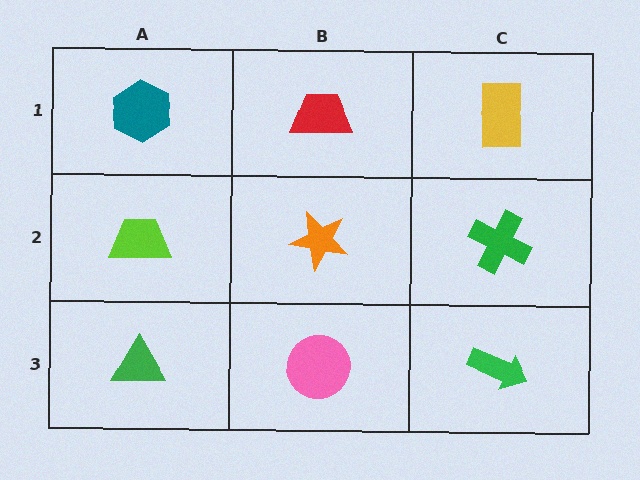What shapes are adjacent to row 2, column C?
A yellow rectangle (row 1, column C), a green arrow (row 3, column C), an orange star (row 2, column B).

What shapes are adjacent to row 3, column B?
An orange star (row 2, column B), a green triangle (row 3, column A), a green arrow (row 3, column C).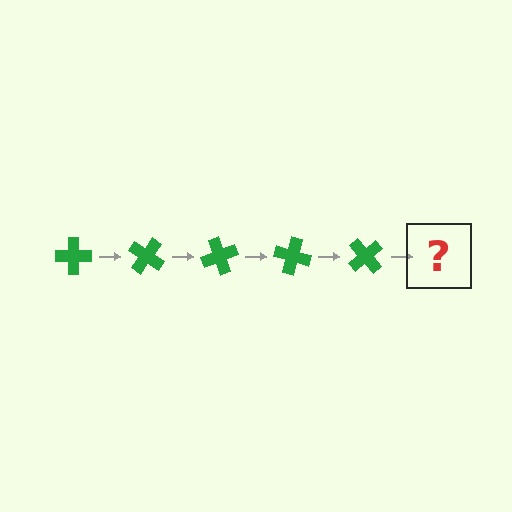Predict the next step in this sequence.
The next step is a green cross rotated 175 degrees.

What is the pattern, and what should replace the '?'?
The pattern is that the cross rotates 35 degrees each step. The '?' should be a green cross rotated 175 degrees.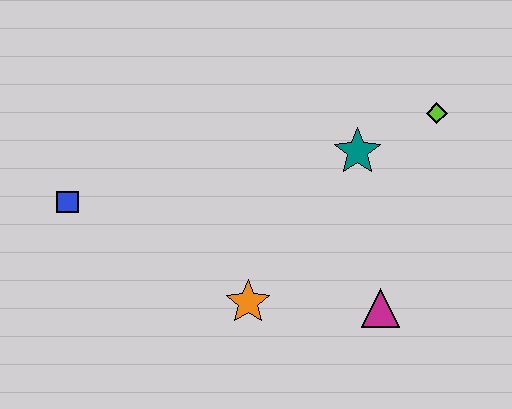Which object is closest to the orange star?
The magenta triangle is closest to the orange star.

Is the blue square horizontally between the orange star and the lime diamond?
No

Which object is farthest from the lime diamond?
The blue square is farthest from the lime diamond.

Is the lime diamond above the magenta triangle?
Yes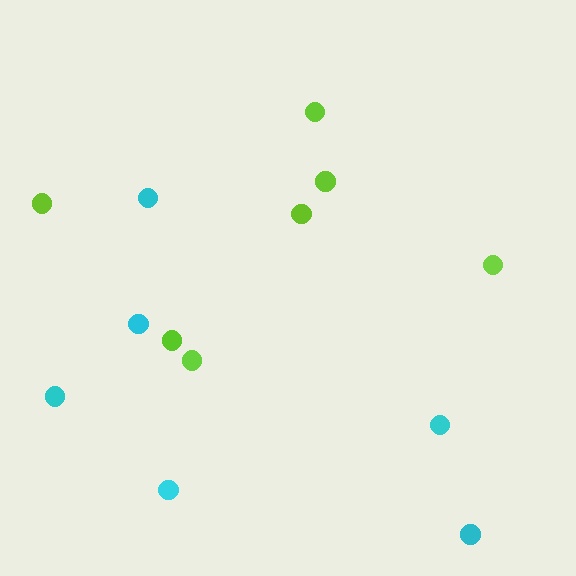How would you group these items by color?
There are 2 groups: one group of cyan circles (6) and one group of lime circles (7).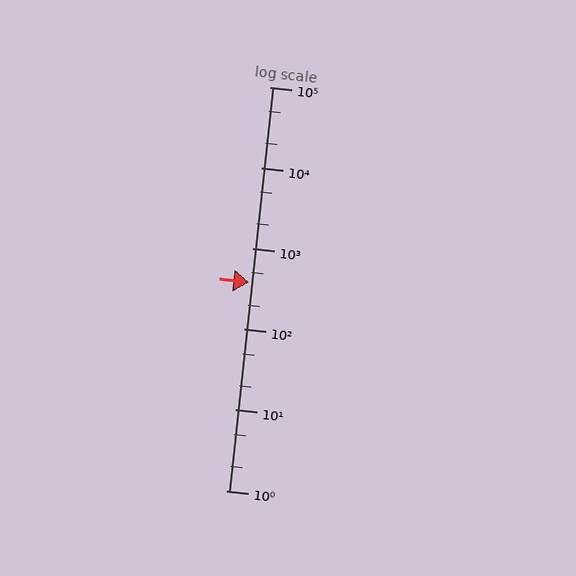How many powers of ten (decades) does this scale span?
The scale spans 5 decades, from 1 to 100000.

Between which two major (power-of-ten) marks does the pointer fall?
The pointer is between 100 and 1000.